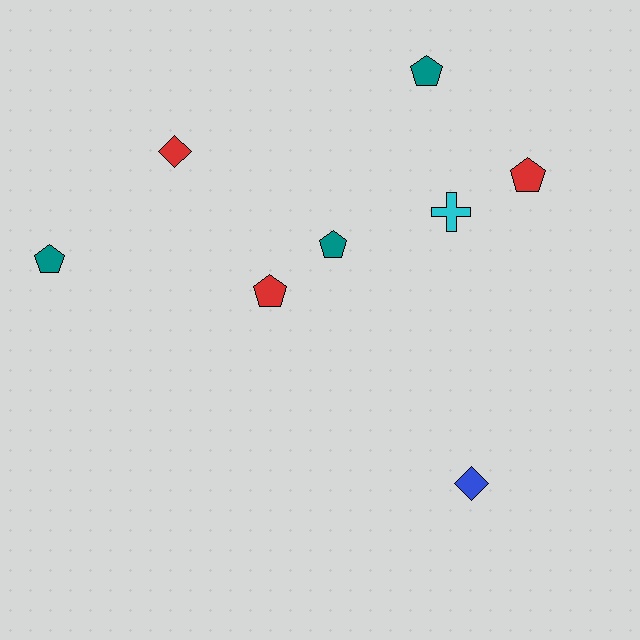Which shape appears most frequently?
Pentagon, with 5 objects.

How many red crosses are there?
There are no red crosses.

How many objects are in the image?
There are 8 objects.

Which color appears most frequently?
Red, with 3 objects.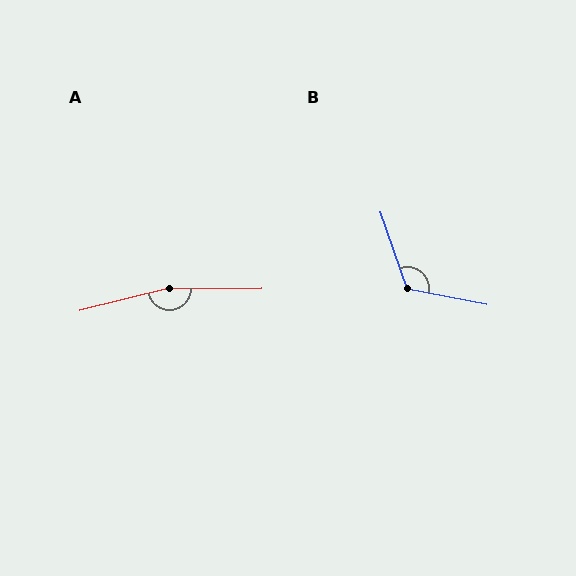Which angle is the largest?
A, at approximately 166 degrees.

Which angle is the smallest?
B, at approximately 120 degrees.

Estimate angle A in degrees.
Approximately 166 degrees.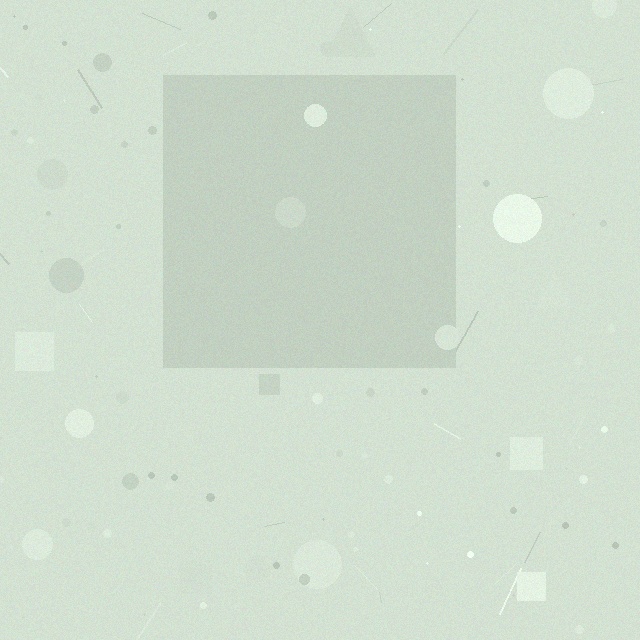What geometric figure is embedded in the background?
A square is embedded in the background.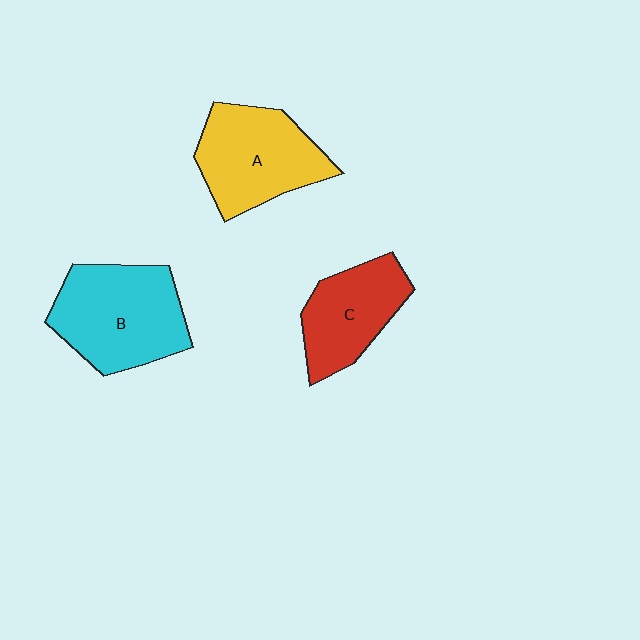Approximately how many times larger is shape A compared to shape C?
Approximately 1.2 times.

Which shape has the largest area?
Shape B (cyan).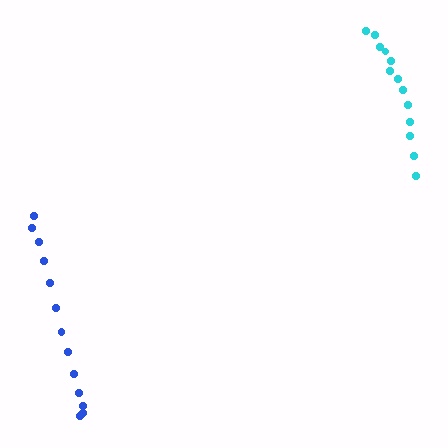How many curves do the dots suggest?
There are 2 distinct paths.